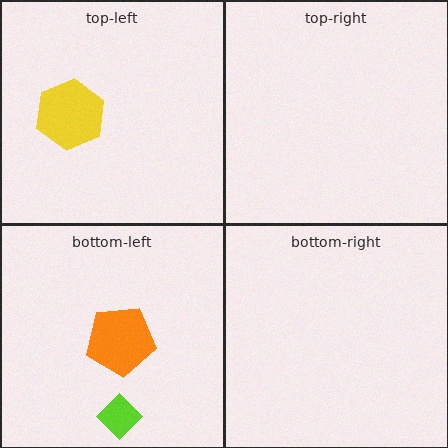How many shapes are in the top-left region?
1.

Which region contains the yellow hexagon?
The top-left region.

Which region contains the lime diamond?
The bottom-left region.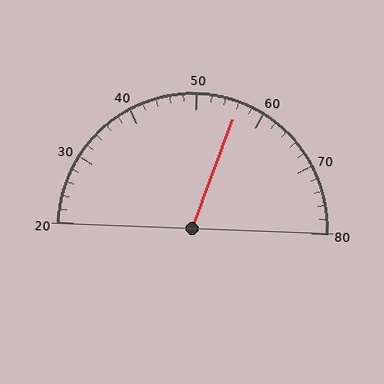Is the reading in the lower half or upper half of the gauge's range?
The reading is in the upper half of the range (20 to 80).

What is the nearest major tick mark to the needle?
The nearest major tick mark is 60.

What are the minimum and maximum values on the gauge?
The gauge ranges from 20 to 80.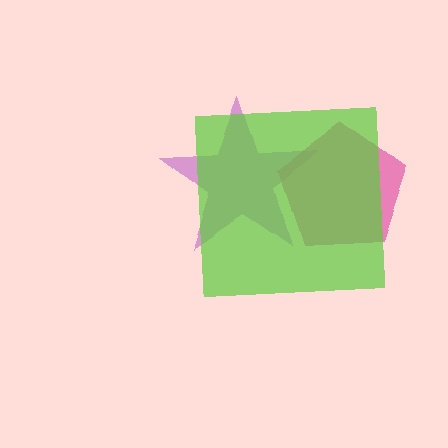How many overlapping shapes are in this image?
There are 3 overlapping shapes in the image.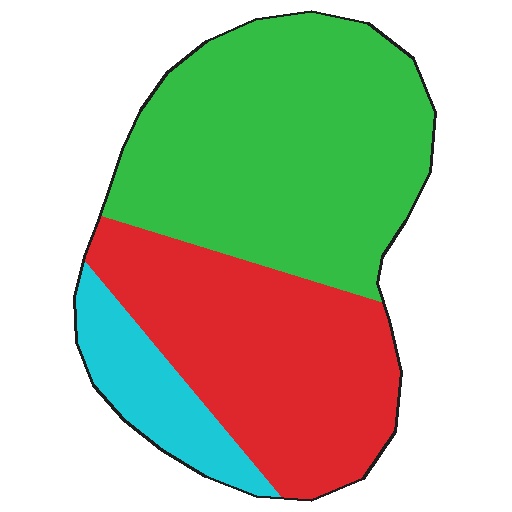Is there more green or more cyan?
Green.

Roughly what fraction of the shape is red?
Red takes up about three eighths (3/8) of the shape.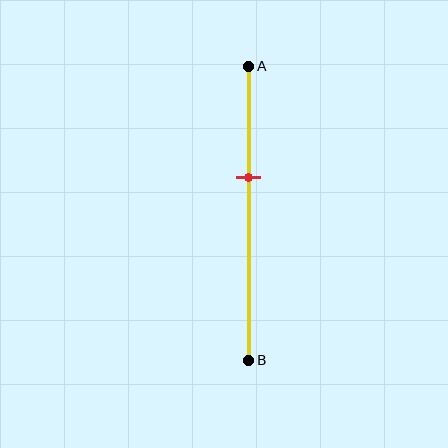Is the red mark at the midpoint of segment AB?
No, the mark is at about 40% from A, not at the 50% midpoint.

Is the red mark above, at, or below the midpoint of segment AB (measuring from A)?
The red mark is above the midpoint of segment AB.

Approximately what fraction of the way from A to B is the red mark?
The red mark is approximately 40% of the way from A to B.